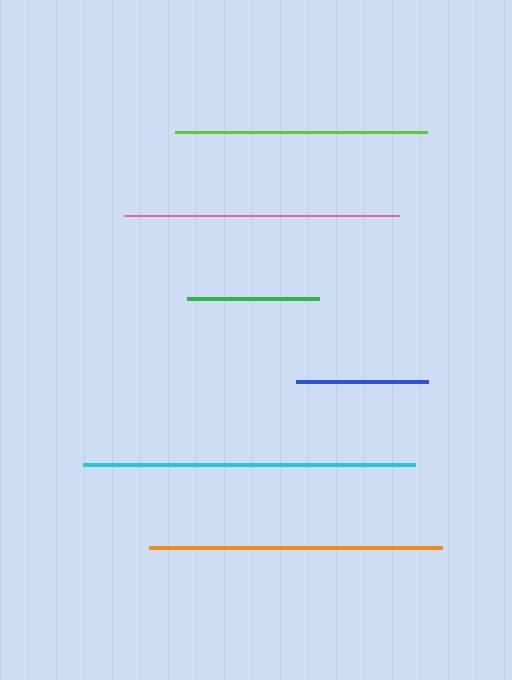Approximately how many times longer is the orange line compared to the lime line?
The orange line is approximately 1.2 times the length of the lime line.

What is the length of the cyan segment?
The cyan segment is approximately 332 pixels long.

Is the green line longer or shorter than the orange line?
The orange line is longer than the green line.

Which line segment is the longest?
The cyan line is the longest at approximately 332 pixels.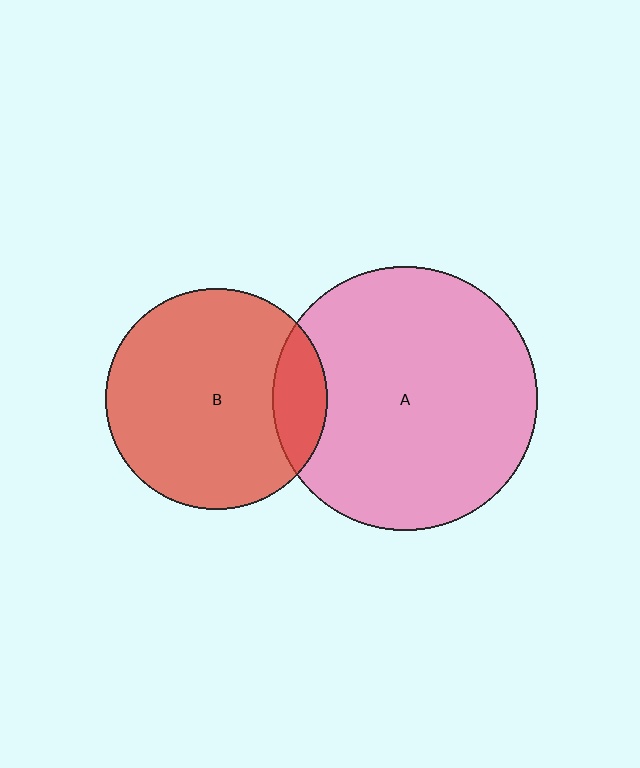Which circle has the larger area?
Circle A (pink).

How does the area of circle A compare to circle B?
Approximately 1.4 times.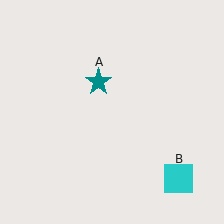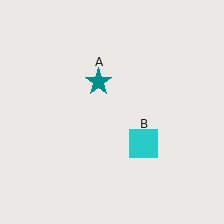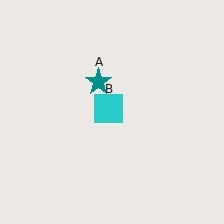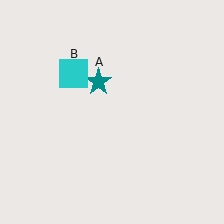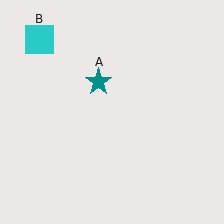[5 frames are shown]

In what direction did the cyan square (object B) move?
The cyan square (object B) moved up and to the left.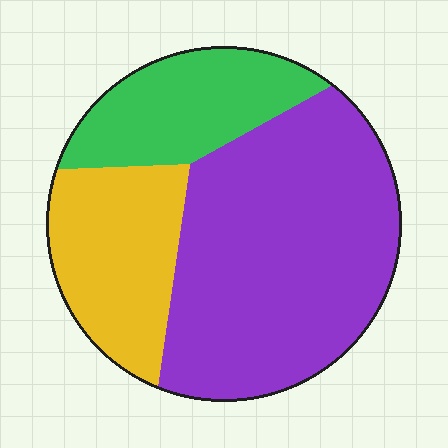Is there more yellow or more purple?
Purple.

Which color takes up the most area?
Purple, at roughly 55%.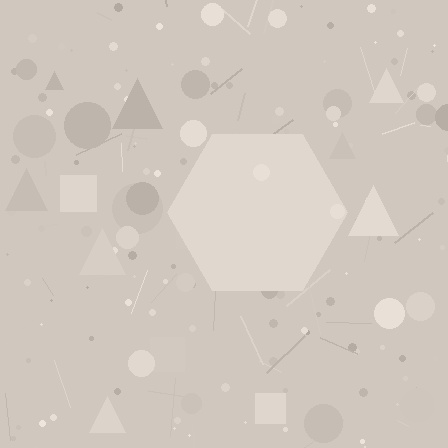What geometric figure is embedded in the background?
A hexagon is embedded in the background.